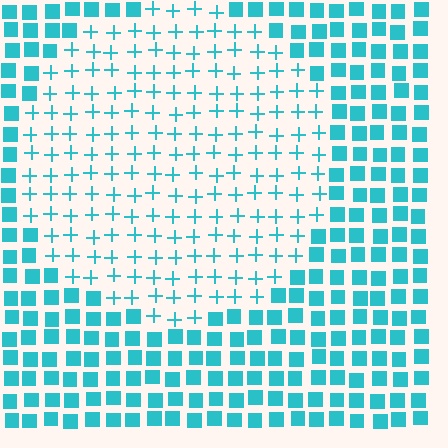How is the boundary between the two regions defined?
The boundary is defined by a change in element shape: plus signs inside vs. squares outside. All elements share the same color and spacing.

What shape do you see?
I see a circle.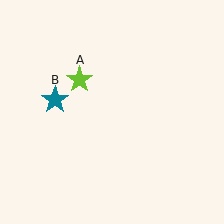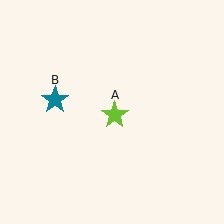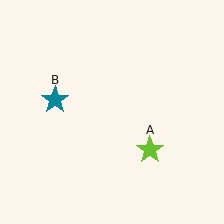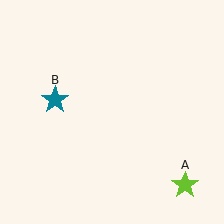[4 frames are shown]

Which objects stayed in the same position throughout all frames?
Teal star (object B) remained stationary.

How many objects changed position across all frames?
1 object changed position: lime star (object A).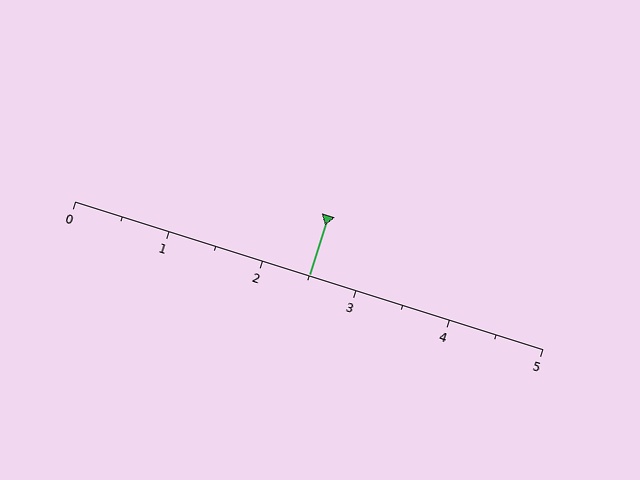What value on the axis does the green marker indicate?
The marker indicates approximately 2.5.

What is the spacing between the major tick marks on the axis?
The major ticks are spaced 1 apart.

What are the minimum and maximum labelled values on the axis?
The axis runs from 0 to 5.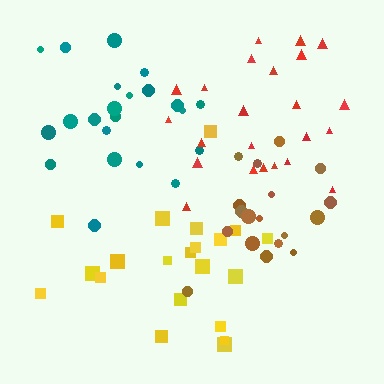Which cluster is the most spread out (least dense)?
Yellow.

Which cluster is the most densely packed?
Brown.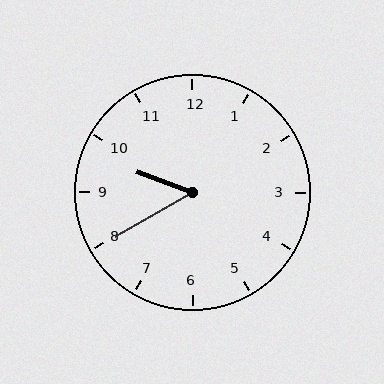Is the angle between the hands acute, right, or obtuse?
It is acute.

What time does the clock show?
9:40.